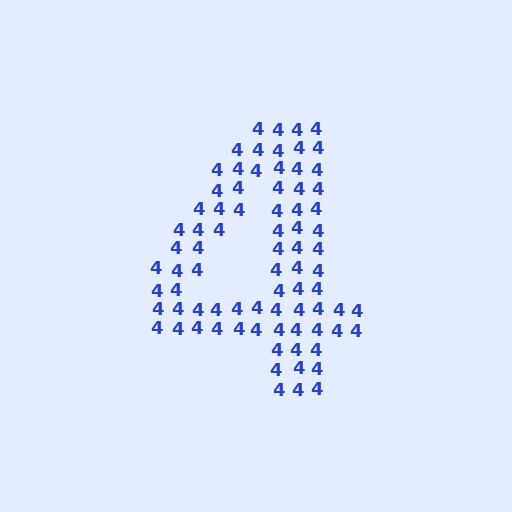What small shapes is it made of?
It is made of small digit 4's.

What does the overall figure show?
The overall figure shows the digit 4.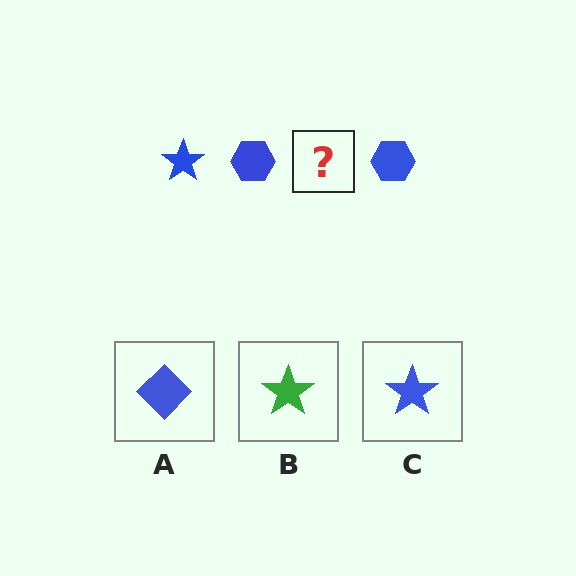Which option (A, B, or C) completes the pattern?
C.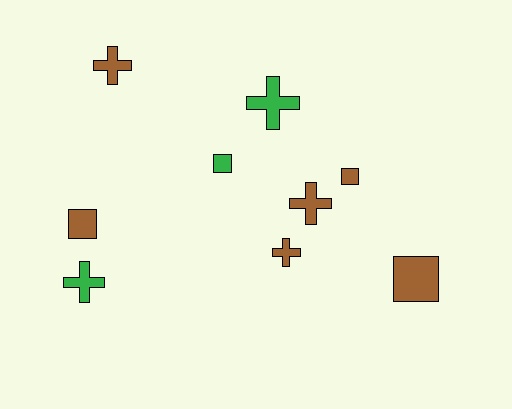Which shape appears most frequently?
Cross, with 5 objects.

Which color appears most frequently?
Brown, with 6 objects.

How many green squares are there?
There is 1 green square.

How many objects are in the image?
There are 9 objects.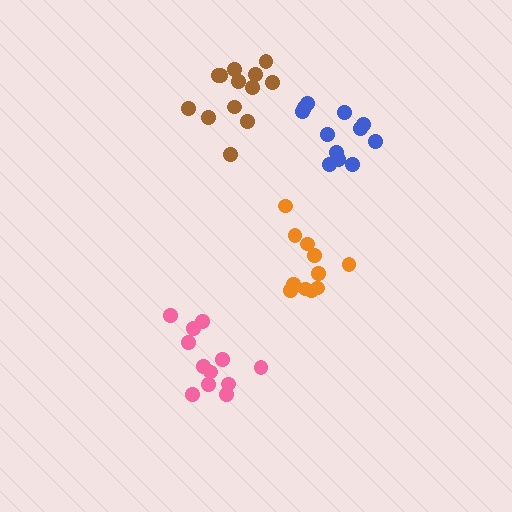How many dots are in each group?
Group 1: 12 dots, Group 2: 13 dots, Group 3: 12 dots, Group 4: 12 dots (49 total).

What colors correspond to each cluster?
The clusters are colored: pink, brown, orange, blue.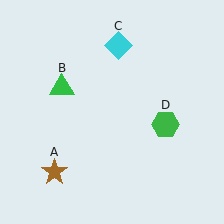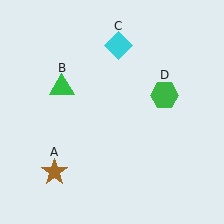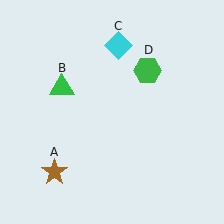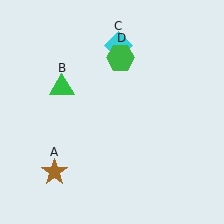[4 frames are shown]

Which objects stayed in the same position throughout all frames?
Brown star (object A) and green triangle (object B) and cyan diamond (object C) remained stationary.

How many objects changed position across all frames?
1 object changed position: green hexagon (object D).